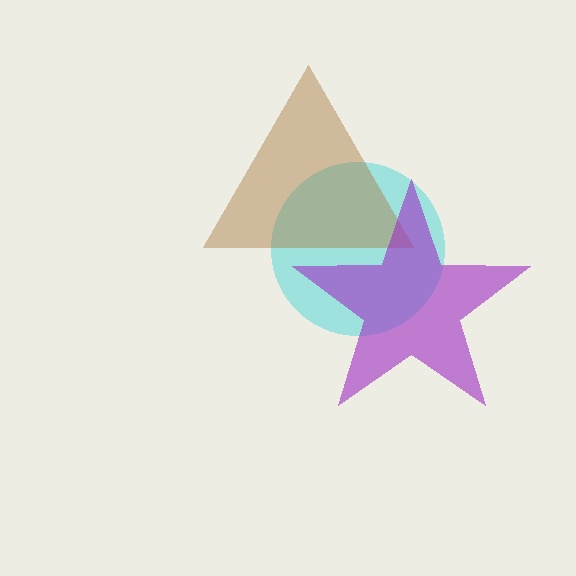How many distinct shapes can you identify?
There are 3 distinct shapes: a cyan circle, a brown triangle, a purple star.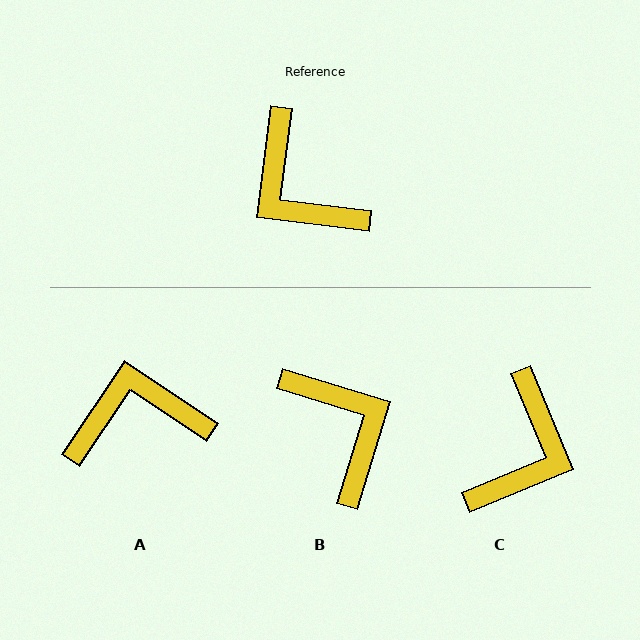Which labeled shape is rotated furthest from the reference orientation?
B, about 170 degrees away.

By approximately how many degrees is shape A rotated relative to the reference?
Approximately 117 degrees clockwise.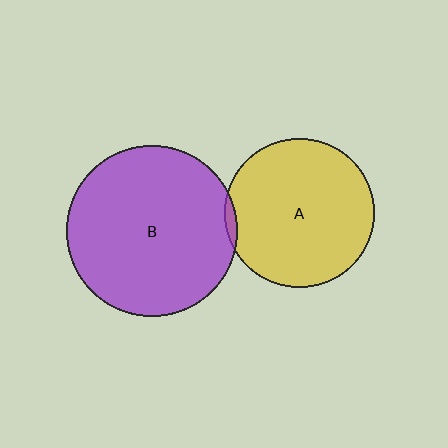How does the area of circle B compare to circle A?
Approximately 1.3 times.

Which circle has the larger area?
Circle B (purple).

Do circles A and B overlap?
Yes.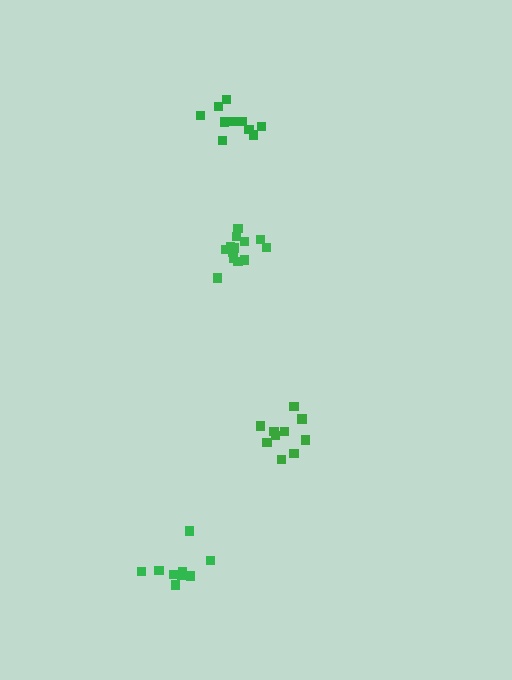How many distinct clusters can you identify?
There are 4 distinct clusters.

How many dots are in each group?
Group 1: 13 dots, Group 2: 9 dots, Group 3: 10 dots, Group 4: 10 dots (42 total).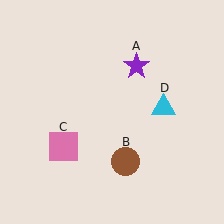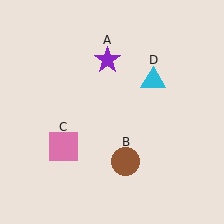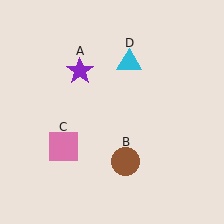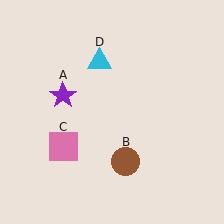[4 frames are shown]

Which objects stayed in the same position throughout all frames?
Brown circle (object B) and pink square (object C) remained stationary.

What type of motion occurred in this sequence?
The purple star (object A), cyan triangle (object D) rotated counterclockwise around the center of the scene.